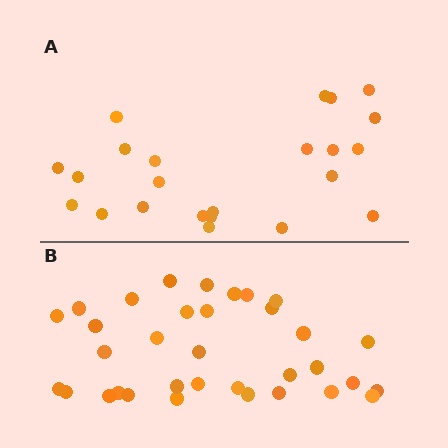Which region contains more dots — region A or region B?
Region B (the bottom region) has more dots.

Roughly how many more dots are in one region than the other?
Region B has roughly 12 or so more dots than region A.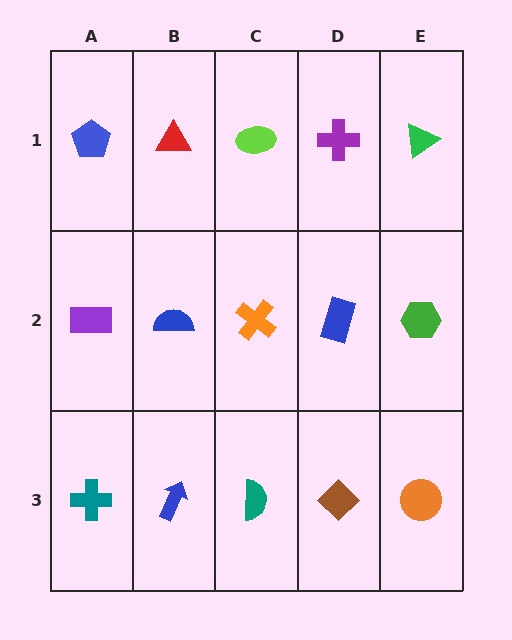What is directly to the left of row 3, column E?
A brown diamond.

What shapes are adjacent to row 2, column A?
A blue pentagon (row 1, column A), a teal cross (row 3, column A), a blue semicircle (row 2, column B).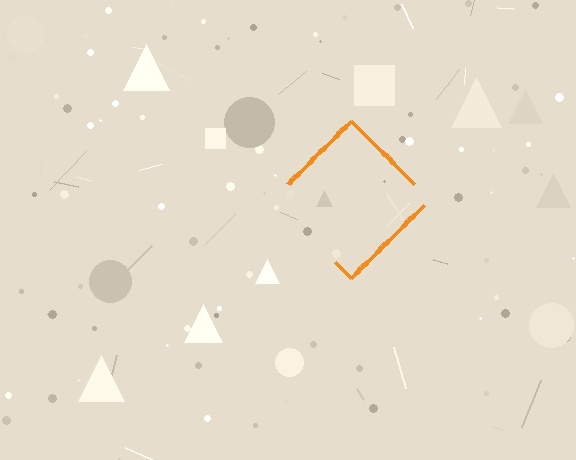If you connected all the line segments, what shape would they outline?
They would outline a diamond.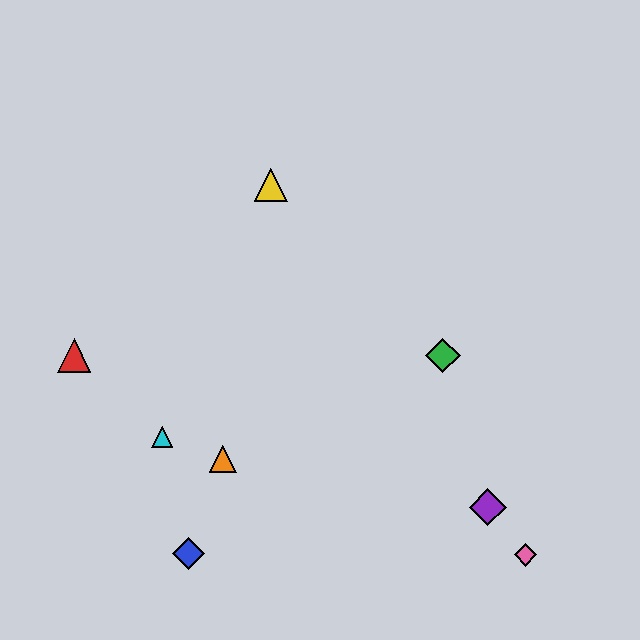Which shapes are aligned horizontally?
The red triangle, the green diamond are aligned horizontally.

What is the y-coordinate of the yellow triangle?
The yellow triangle is at y≈185.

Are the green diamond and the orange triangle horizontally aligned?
No, the green diamond is at y≈356 and the orange triangle is at y≈459.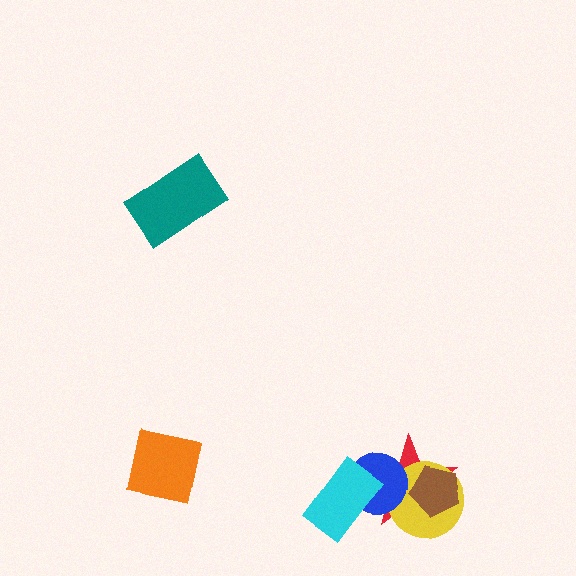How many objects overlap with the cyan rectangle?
2 objects overlap with the cyan rectangle.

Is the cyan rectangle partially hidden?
No, no other shape covers it.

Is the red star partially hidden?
Yes, it is partially covered by another shape.